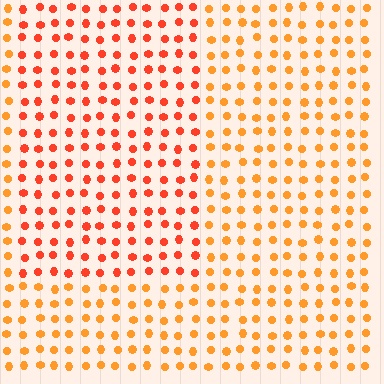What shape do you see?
I see a rectangle.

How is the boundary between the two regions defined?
The boundary is defined purely by a slight shift in hue (about 26 degrees). Spacing, size, and orientation are identical on both sides.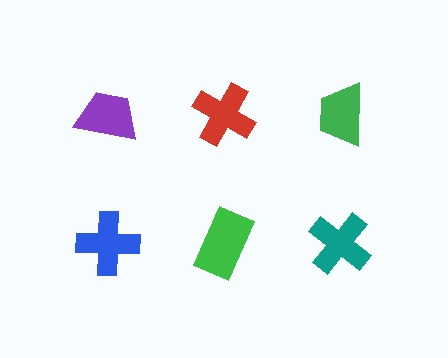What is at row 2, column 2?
A green rectangle.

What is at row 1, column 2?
A red cross.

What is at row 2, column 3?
A teal cross.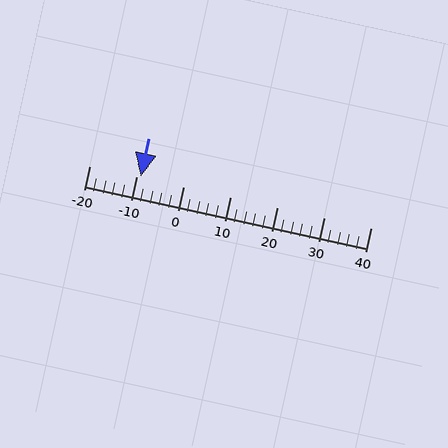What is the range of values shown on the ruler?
The ruler shows values from -20 to 40.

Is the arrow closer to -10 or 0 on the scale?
The arrow is closer to -10.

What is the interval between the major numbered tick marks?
The major tick marks are spaced 10 units apart.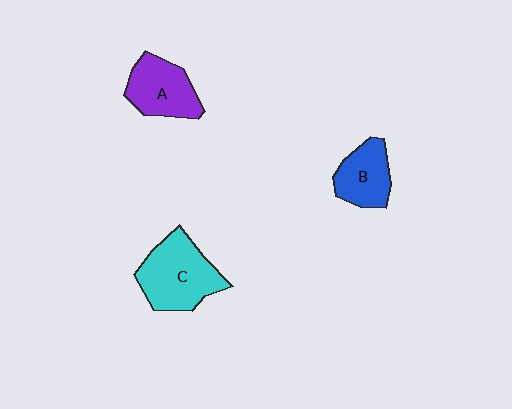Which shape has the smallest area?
Shape B (blue).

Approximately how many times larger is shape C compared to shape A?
Approximately 1.3 times.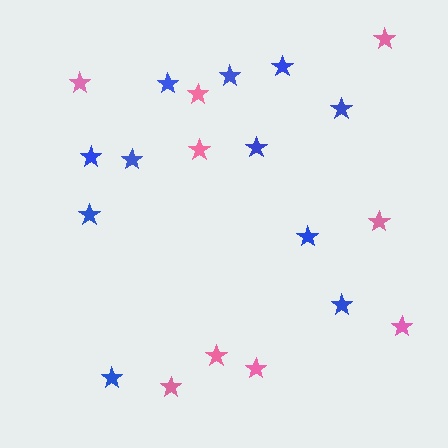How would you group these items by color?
There are 2 groups: one group of blue stars (11) and one group of pink stars (9).